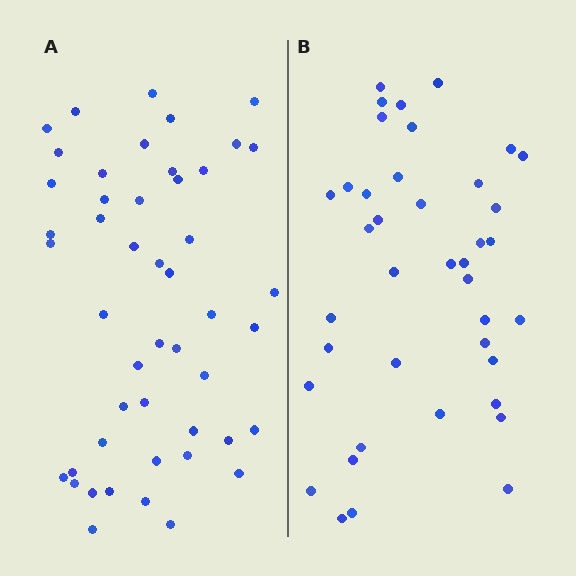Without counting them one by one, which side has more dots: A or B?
Region A (the left region) has more dots.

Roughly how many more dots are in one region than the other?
Region A has roughly 8 or so more dots than region B.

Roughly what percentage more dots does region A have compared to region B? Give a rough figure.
About 20% more.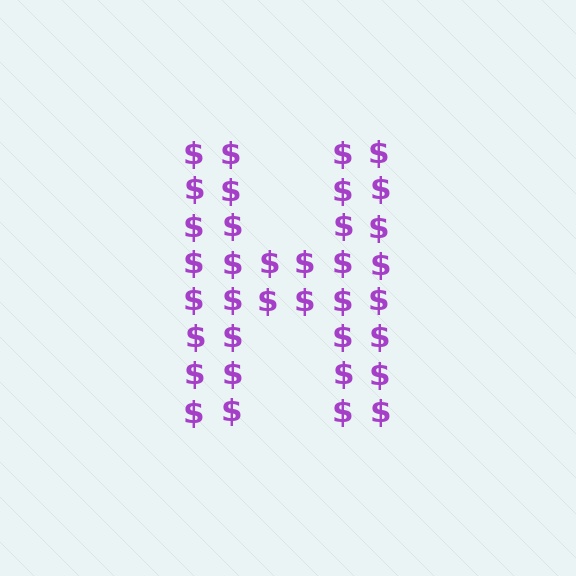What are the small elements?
The small elements are dollar signs.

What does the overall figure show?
The overall figure shows the letter H.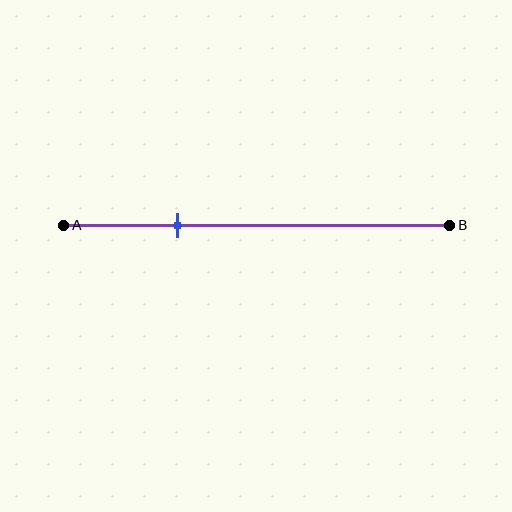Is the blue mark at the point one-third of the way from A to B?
No, the mark is at about 30% from A, not at the 33% one-third point.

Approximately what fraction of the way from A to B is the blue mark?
The blue mark is approximately 30% of the way from A to B.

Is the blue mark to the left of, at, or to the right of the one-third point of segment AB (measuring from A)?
The blue mark is to the left of the one-third point of segment AB.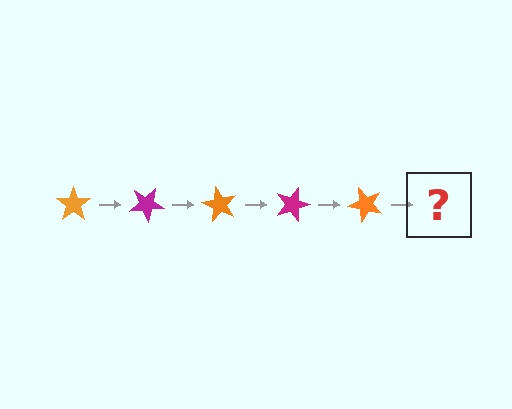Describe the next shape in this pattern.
It should be a magenta star, rotated 150 degrees from the start.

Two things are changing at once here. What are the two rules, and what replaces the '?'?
The two rules are that it rotates 30 degrees each step and the color cycles through orange and magenta. The '?' should be a magenta star, rotated 150 degrees from the start.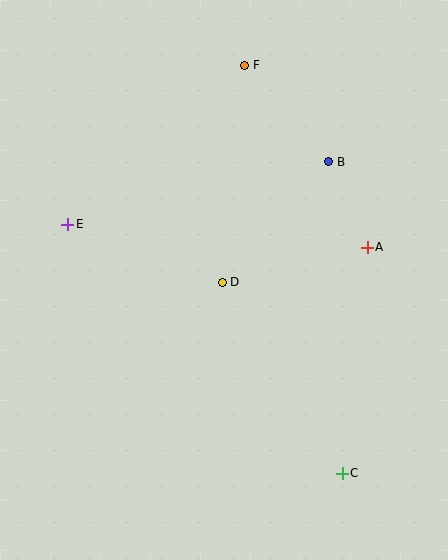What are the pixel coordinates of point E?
Point E is at (68, 224).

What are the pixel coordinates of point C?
Point C is at (342, 473).